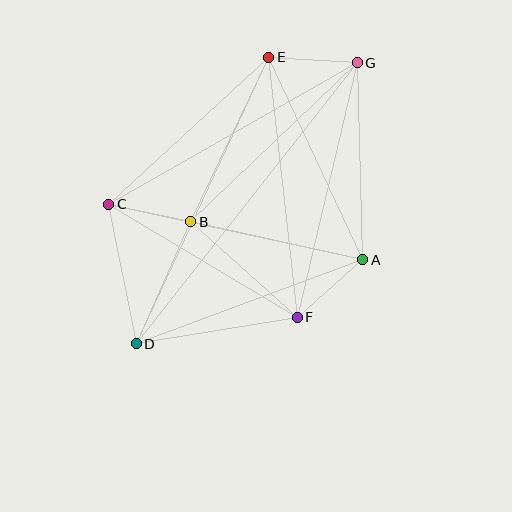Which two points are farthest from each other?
Points D and G are farthest from each other.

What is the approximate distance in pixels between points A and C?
The distance between A and C is approximately 260 pixels.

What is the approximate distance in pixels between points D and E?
The distance between D and E is approximately 316 pixels.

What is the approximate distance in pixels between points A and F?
The distance between A and F is approximately 87 pixels.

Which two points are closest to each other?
Points B and C are closest to each other.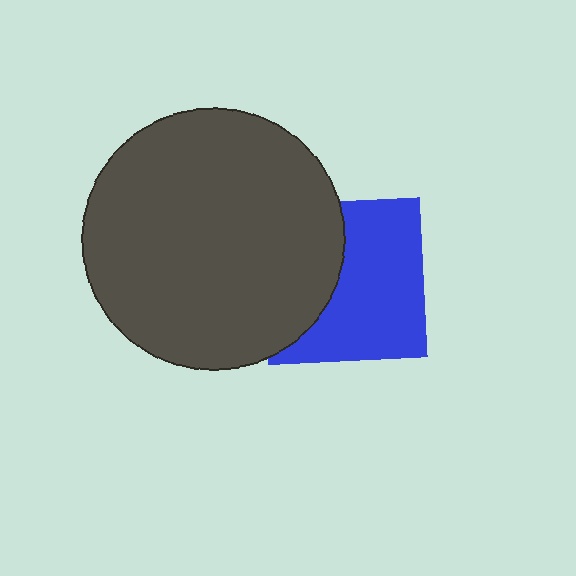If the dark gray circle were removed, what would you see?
You would see the complete blue square.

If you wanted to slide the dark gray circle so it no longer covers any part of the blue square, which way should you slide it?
Slide it left — that is the most direct way to separate the two shapes.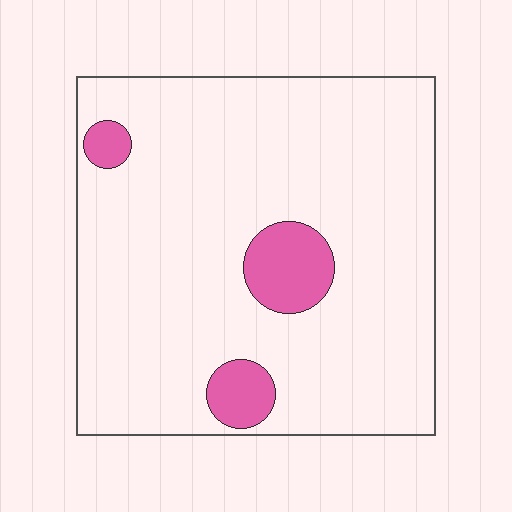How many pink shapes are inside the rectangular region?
3.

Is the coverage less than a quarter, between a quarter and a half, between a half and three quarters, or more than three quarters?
Less than a quarter.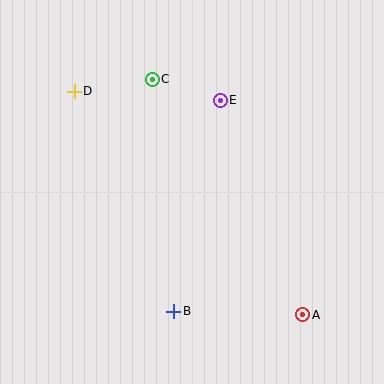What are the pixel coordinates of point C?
Point C is at (152, 79).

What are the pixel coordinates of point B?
Point B is at (174, 311).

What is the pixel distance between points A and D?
The distance between A and D is 319 pixels.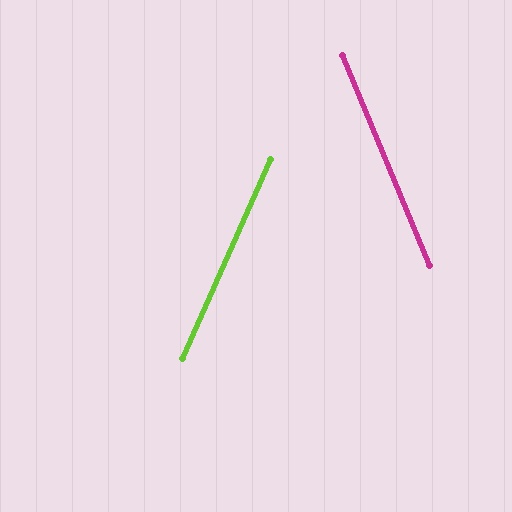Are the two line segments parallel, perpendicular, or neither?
Neither parallel nor perpendicular — they differ by about 47°.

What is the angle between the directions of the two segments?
Approximately 47 degrees.